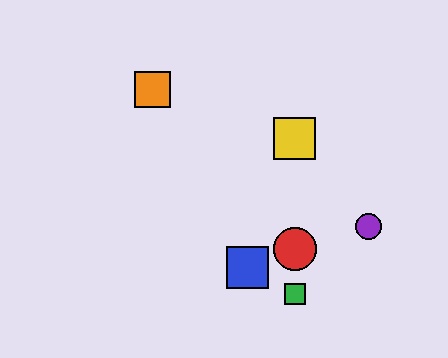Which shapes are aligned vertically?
The red circle, the green square, the yellow square are aligned vertically.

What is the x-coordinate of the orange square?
The orange square is at x≈152.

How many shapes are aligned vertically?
3 shapes (the red circle, the green square, the yellow square) are aligned vertically.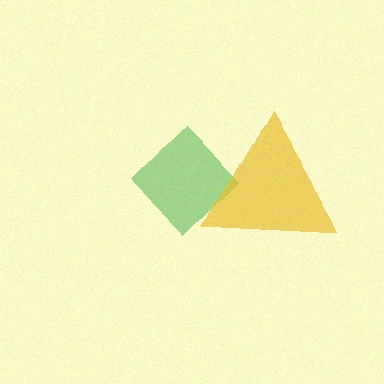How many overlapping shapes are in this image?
There are 2 overlapping shapes in the image.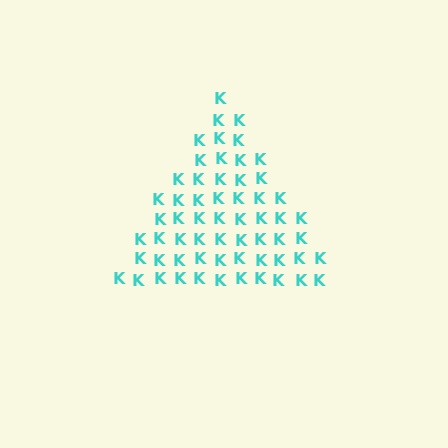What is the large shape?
The large shape is a triangle.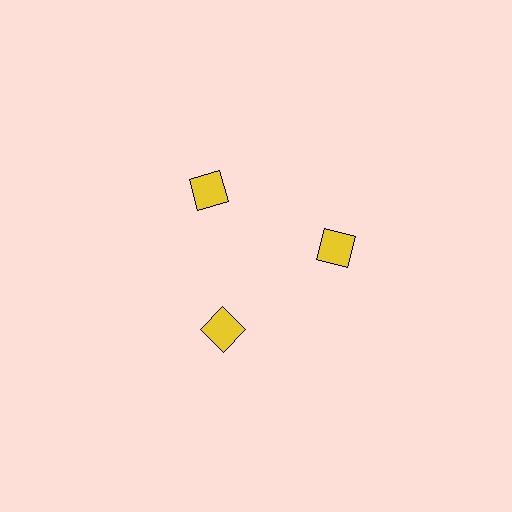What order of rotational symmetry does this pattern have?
This pattern has 3-fold rotational symmetry.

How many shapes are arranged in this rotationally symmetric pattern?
There are 3 shapes, arranged in 3 groups of 1.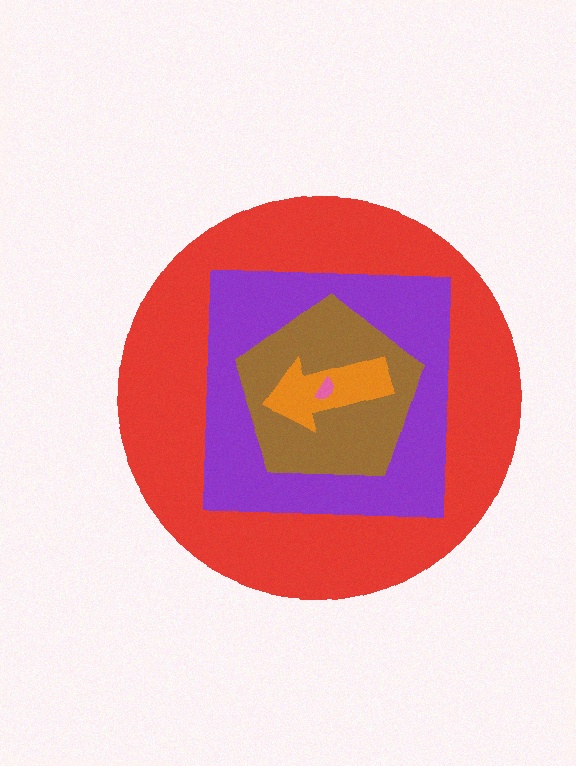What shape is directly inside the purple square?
The brown pentagon.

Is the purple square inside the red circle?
Yes.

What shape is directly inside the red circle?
The purple square.